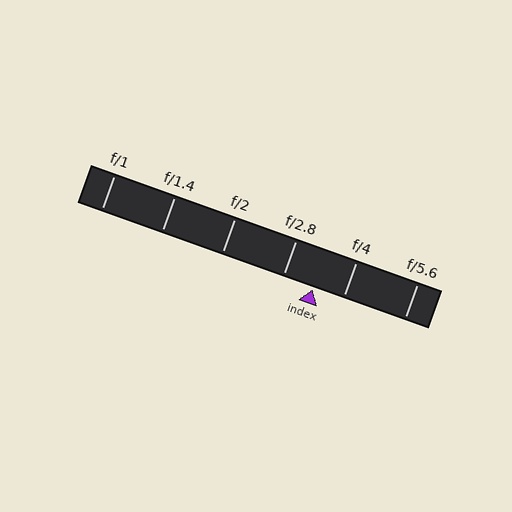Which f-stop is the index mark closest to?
The index mark is closest to f/4.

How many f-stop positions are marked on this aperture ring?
There are 6 f-stop positions marked.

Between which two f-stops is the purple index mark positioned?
The index mark is between f/2.8 and f/4.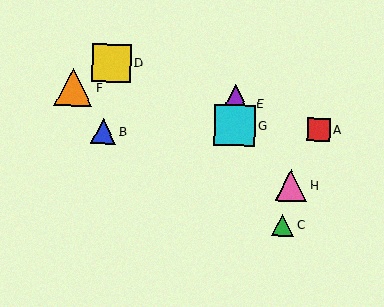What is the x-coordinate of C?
Object C is at x≈283.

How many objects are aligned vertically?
2 objects (E, G) are aligned vertically.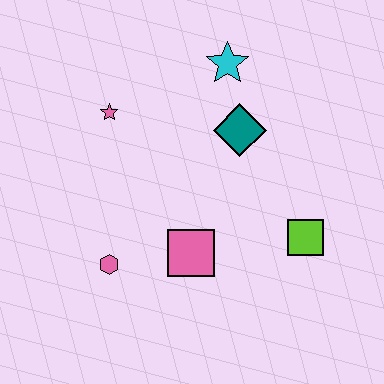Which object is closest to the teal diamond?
The cyan star is closest to the teal diamond.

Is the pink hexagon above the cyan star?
No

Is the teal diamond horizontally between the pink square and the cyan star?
No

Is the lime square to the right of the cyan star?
Yes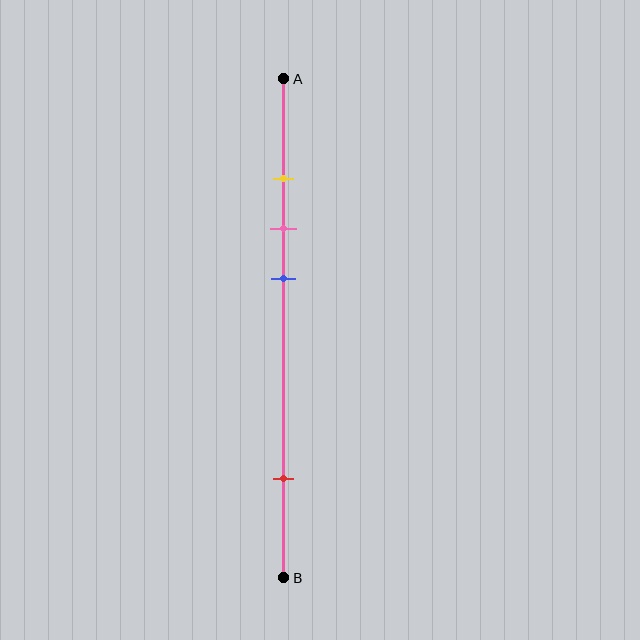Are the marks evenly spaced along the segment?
No, the marks are not evenly spaced.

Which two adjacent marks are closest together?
The yellow and pink marks are the closest adjacent pair.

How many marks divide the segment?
There are 4 marks dividing the segment.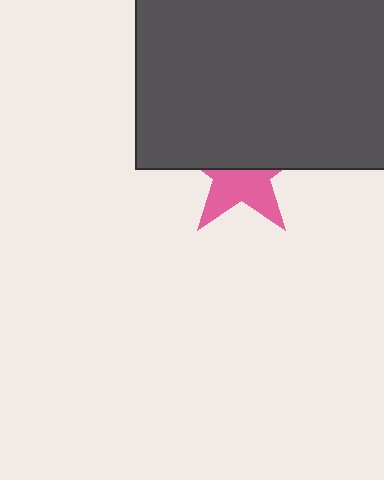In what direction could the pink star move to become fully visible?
The pink star could move down. That would shift it out from behind the dark gray rectangle entirely.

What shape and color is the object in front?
The object in front is a dark gray rectangle.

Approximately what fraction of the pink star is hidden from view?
Roughly 52% of the pink star is hidden behind the dark gray rectangle.